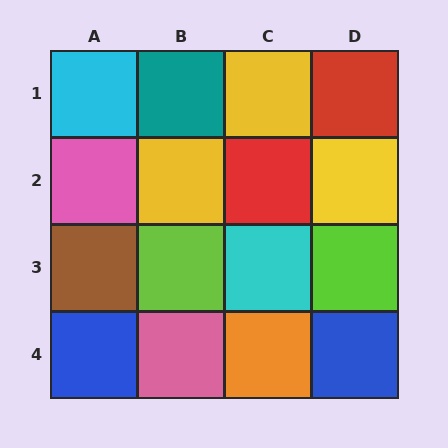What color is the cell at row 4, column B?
Pink.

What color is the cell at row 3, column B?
Lime.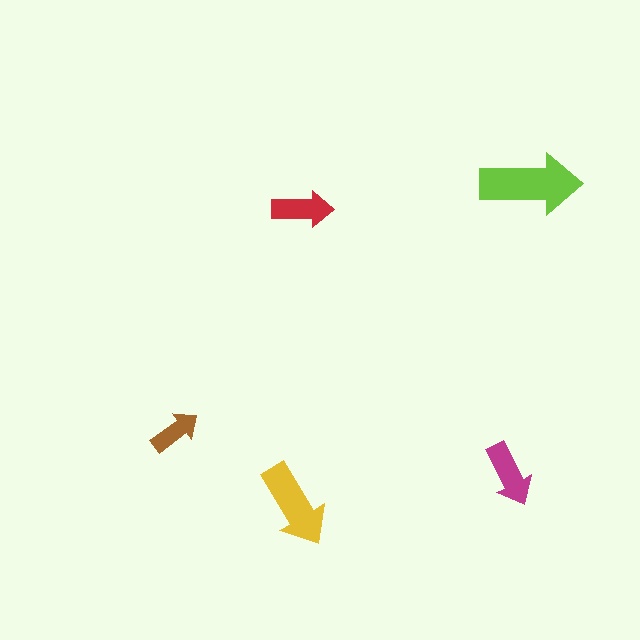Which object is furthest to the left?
The brown arrow is leftmost.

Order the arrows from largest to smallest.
the lime one, the yellow one, the magenta one, the red one, the brown one.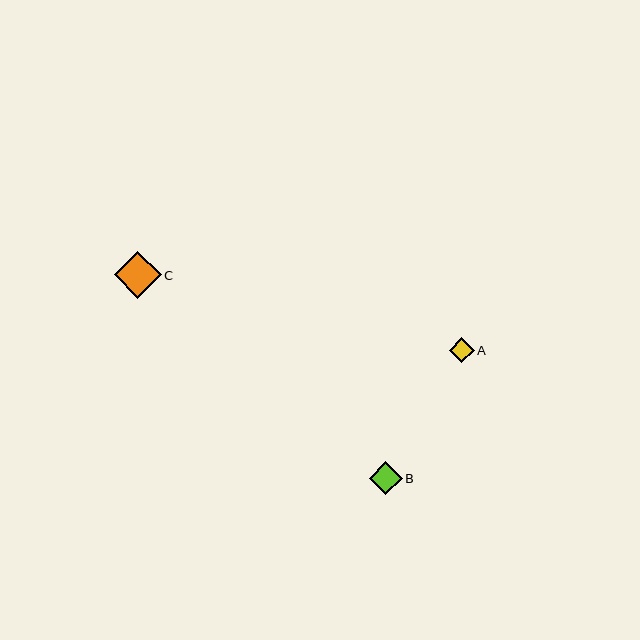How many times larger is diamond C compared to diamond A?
Diamond C is approximately 1.9 times the size of diamond A.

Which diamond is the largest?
Diamond C is the largest with a size of approximately 47 pixels.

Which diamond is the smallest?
Diamond A is the smallest with a size of approximately 25 pixels.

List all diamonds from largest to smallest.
From largest to smallest: C, B, A.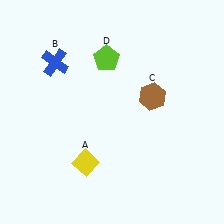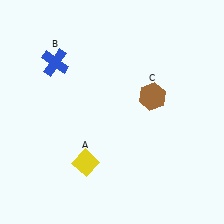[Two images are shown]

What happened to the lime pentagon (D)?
The lime pentagon (D) was removed in Image 2. It was in the top-left area of Image 1.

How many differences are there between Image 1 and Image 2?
There is 1 difference between the two images.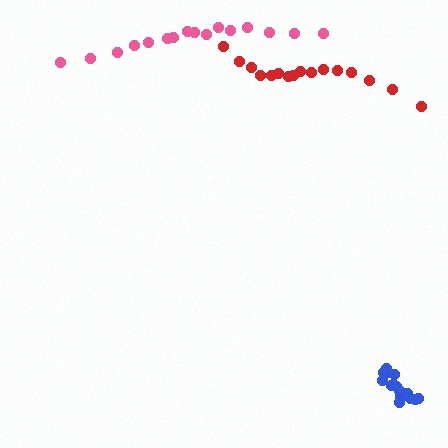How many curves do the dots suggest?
There are 3 distinct paths.